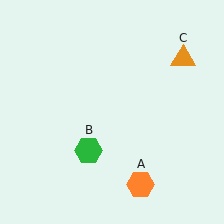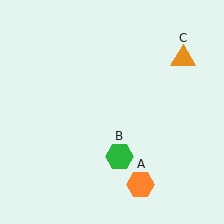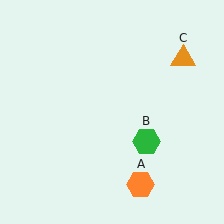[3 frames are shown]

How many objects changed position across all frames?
1 object changed position: green hexagon (object B).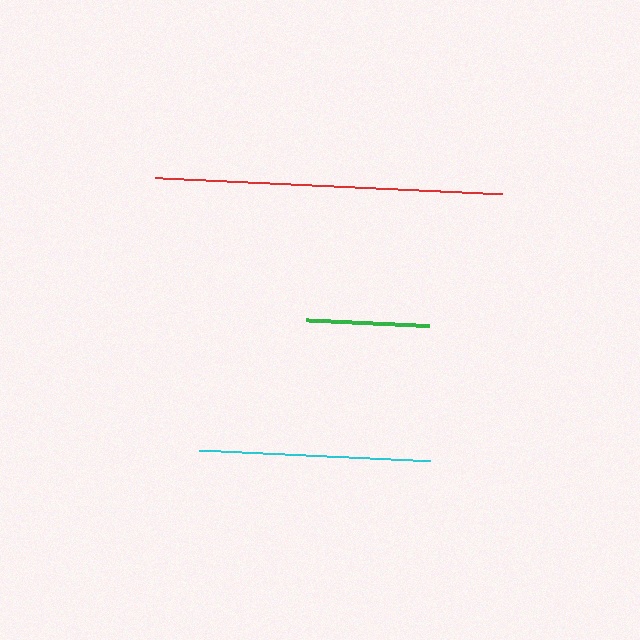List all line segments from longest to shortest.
From longest to shortest: red, cyan, green.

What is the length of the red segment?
The red segment is approximately 347 pixels long.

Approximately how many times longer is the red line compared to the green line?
The red line is approximately 2.8 times the length of the green line.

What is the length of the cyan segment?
The cyan segment is approximately 231 pixels long.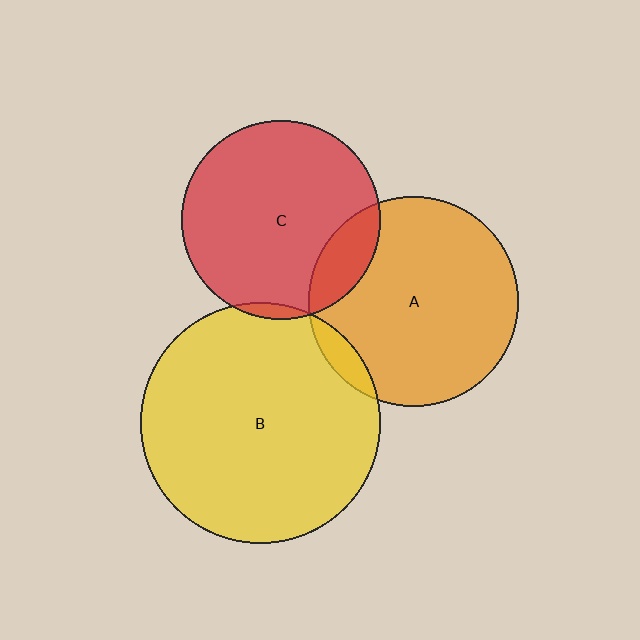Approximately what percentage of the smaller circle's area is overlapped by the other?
Approximately 5%.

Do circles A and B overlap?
Yes.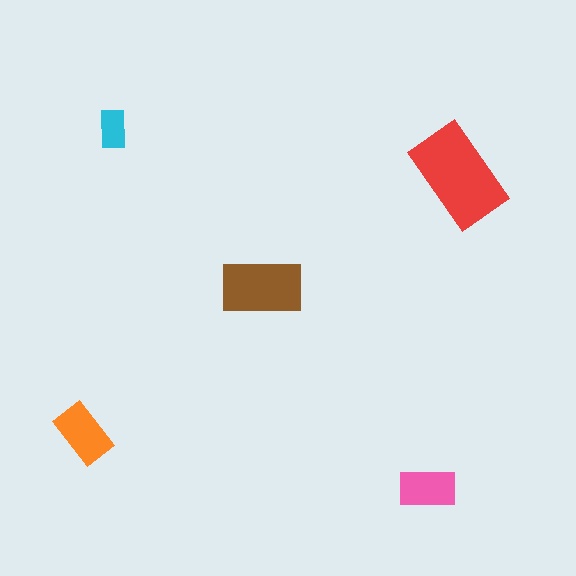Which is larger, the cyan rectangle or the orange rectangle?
The orange one.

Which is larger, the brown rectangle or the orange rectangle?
The brown one.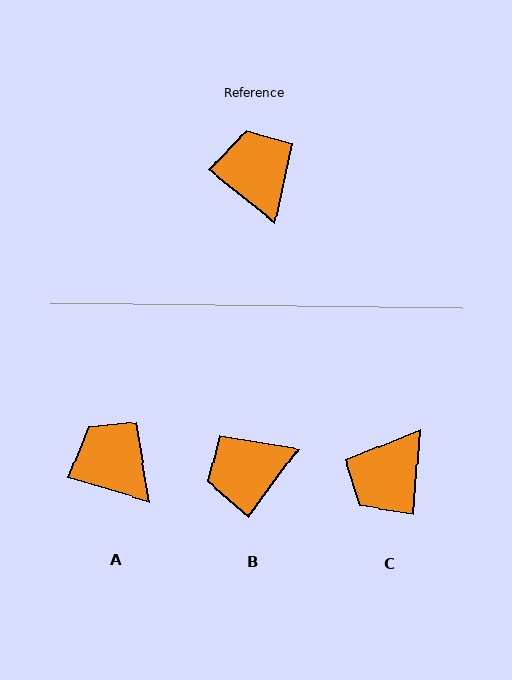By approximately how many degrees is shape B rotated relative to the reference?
Approximately 93 degrees counter-clockwise.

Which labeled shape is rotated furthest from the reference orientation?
C, about 125 degrees away.